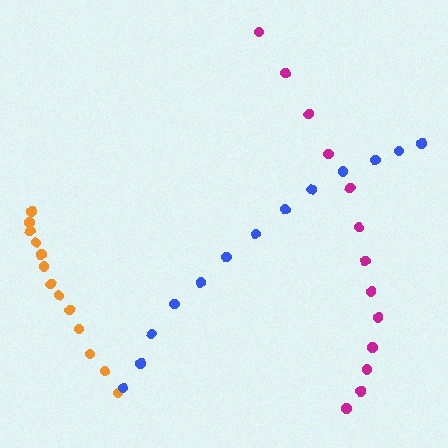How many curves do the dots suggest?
There are 3 distinct paths.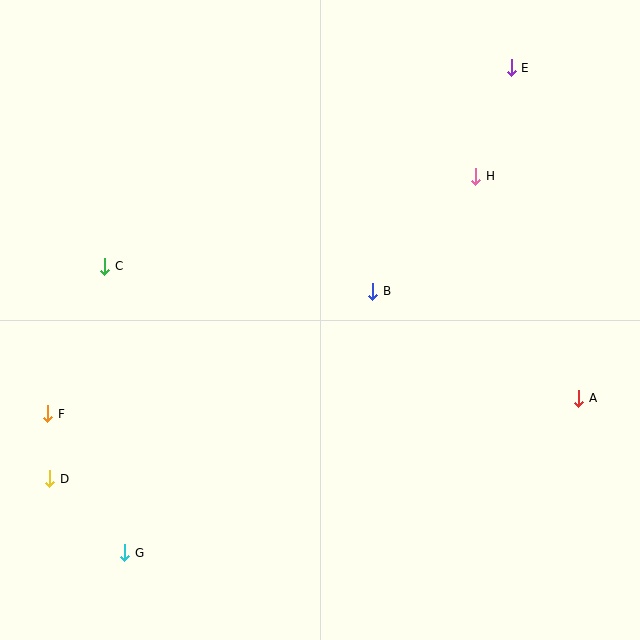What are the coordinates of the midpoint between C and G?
The midpoint between C and G is at (115, 410).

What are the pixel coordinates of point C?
Point C is at (104, 266).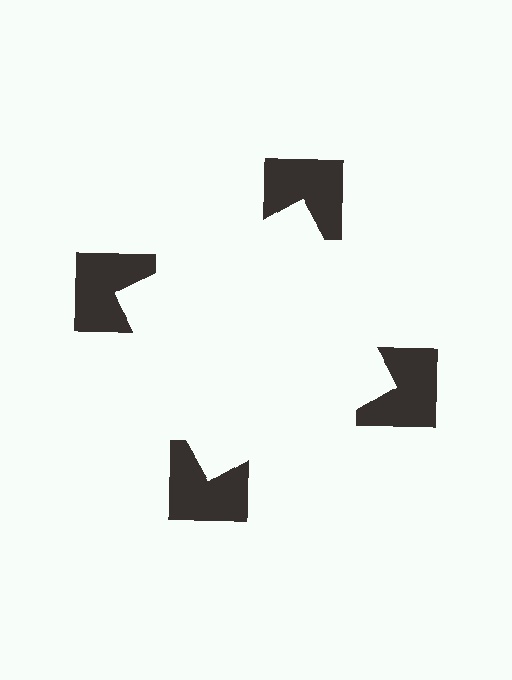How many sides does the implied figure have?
4 sides.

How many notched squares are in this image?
There are 4 — one at each vertex of the illusory square.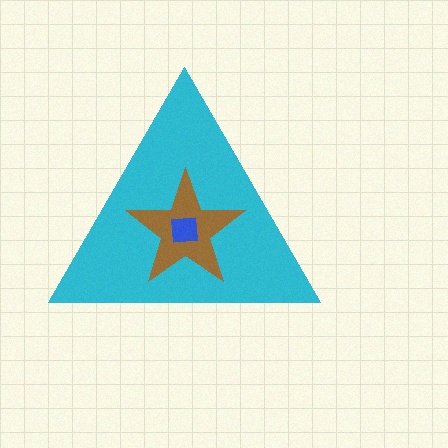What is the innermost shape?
The blue square.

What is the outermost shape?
The cyan triangle.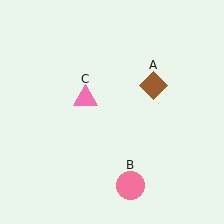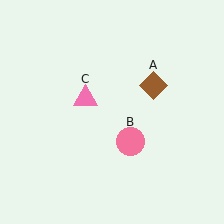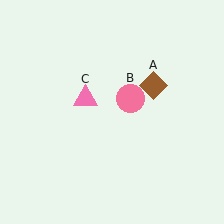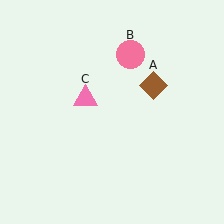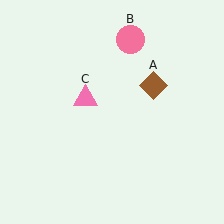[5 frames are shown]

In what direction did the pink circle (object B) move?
The pink circle (object B) moved up.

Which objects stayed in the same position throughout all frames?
Brown diamond (object A) and pink triangle (object C) remained stationary.